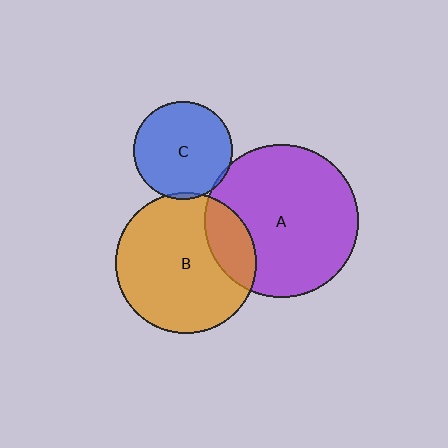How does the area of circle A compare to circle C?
Approximately 2.4 times.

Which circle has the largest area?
Circle A (purple).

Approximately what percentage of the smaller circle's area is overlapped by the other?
Approximately 5%.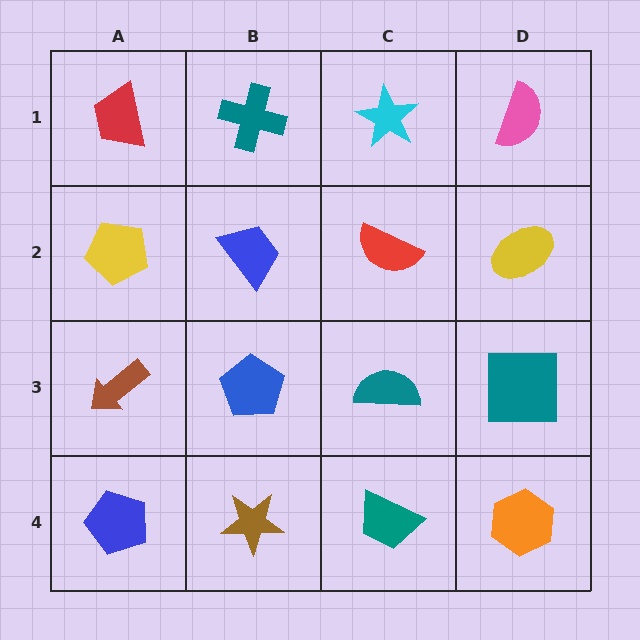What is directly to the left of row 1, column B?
A red trapezoid.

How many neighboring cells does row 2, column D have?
3.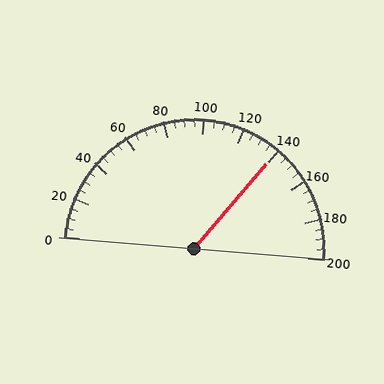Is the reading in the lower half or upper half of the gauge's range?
The reading is in the upper half of the range (0 to 200).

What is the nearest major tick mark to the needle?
The nearest major tick mark is 140.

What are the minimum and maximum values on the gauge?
The gauge ranges from 0 to 200.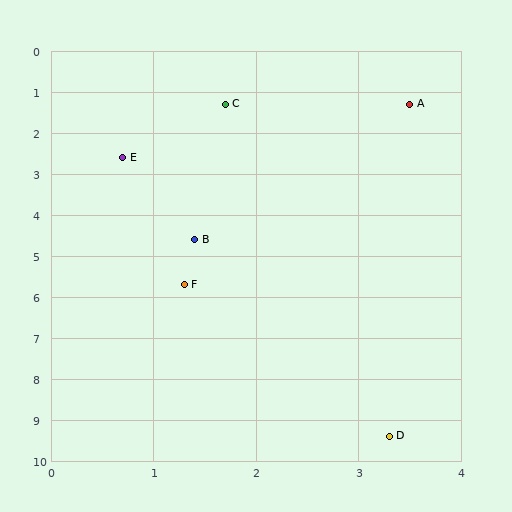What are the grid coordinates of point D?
Point D is at approximately (3.3, 9.4).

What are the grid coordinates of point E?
Point E is at approximately (0.7, 2.6).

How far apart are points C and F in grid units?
Points C and F are about 4.4 grid units apart.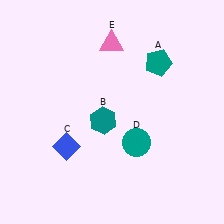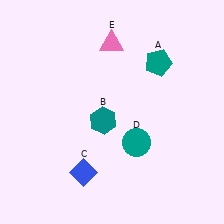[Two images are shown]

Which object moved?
The blue diamond (C) moved down.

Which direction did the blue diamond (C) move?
The blue diamond (C) moved down.